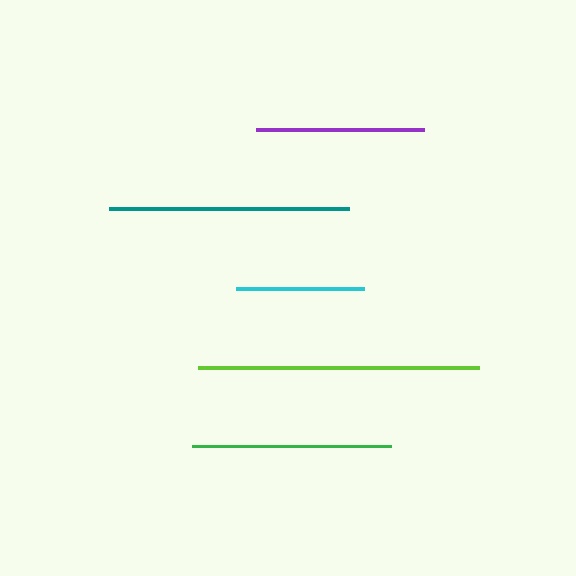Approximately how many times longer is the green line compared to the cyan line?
The green line is approximately 1.6 times the length of the cyan line.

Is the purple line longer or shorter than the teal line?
The teal line is longer than the purple line.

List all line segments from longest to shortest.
From longest to shortest: lime, teal, green, purple, cyan.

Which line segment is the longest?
The lime line is the longest at approximately 281 pixels.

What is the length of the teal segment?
The teal segment is approximately 240 pixels long.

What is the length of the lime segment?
The lime segment is approximately 281 pixels long.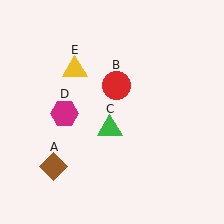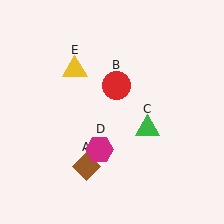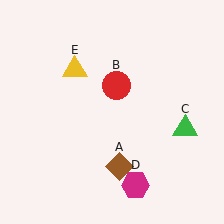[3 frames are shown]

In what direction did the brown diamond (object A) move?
The brown diamond (object A) moved right.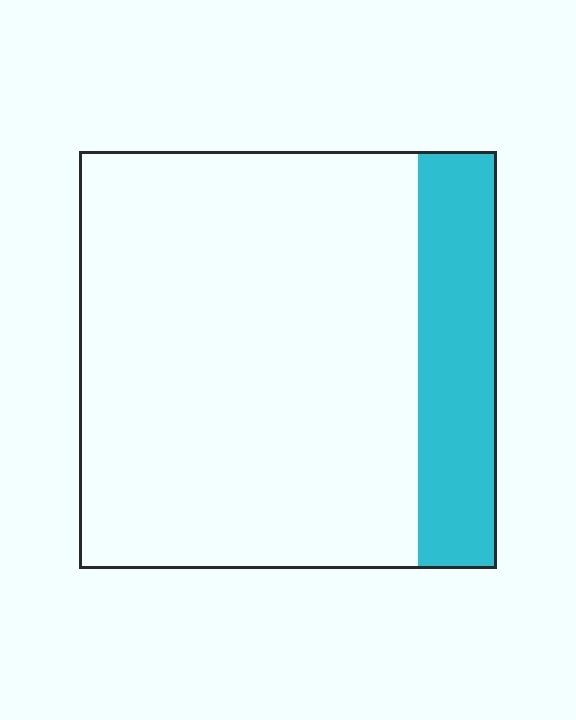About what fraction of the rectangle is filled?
About one fifth (1/5).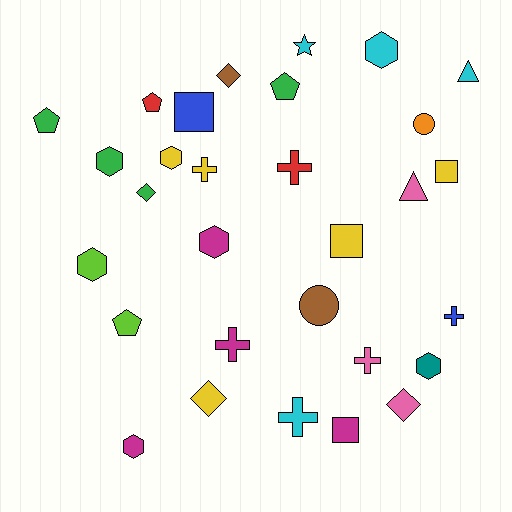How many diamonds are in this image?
There are 4 diamonds.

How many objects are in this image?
There are 30 objects.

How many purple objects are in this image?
There are no purple objects.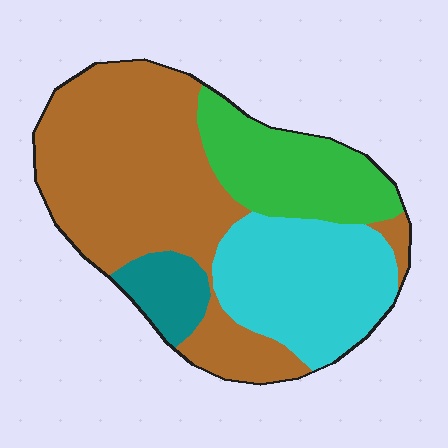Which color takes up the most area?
Brown, at roughly 50%.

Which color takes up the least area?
Teal, at roughly 5%.